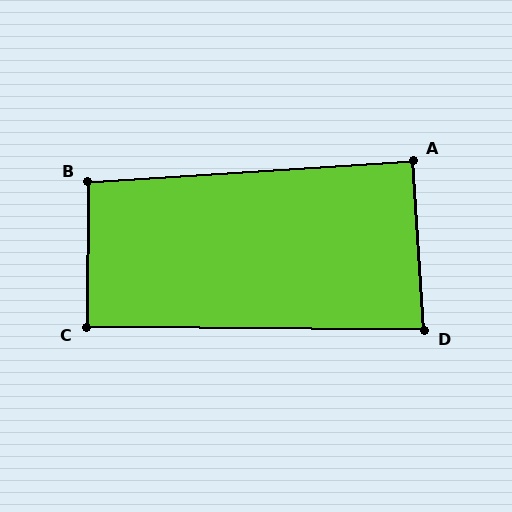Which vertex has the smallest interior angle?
D, at approximately 86 degrees.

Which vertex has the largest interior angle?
B, at approximately 94 degrees.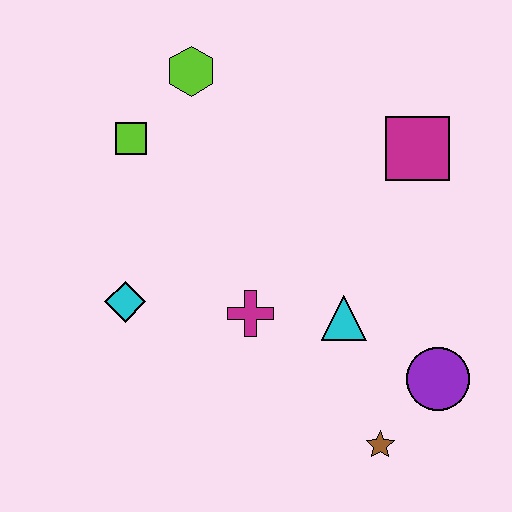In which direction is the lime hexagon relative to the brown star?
The lime hexagon is above the brown star.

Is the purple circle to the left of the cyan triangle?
No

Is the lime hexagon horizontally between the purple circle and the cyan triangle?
No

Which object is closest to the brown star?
The purple circle is closest to the brown star.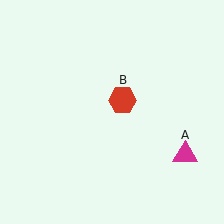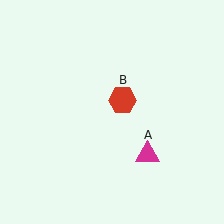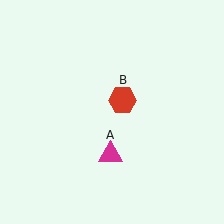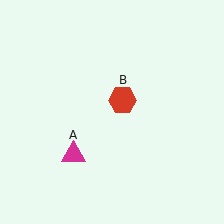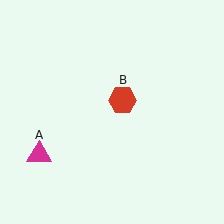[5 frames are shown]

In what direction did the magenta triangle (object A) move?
The magenta triangle (object A) moved left.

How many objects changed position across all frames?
1 object changed position: magenta triangle (object A).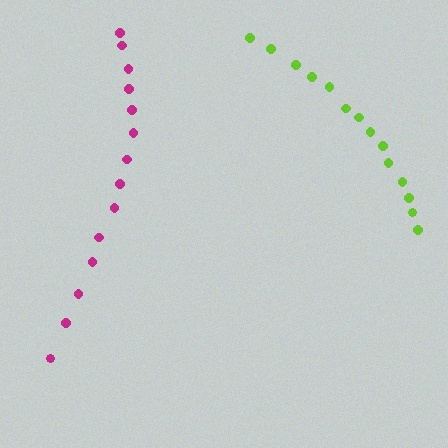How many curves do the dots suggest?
There are 2 distinct paths.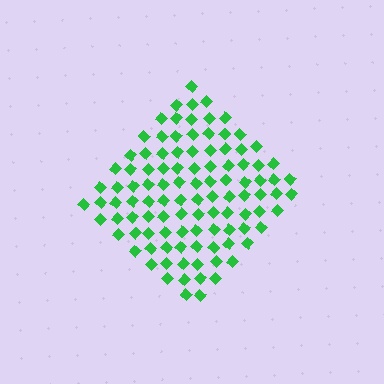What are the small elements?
The small elements are diamonds.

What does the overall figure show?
The overall figure shows a diamond.